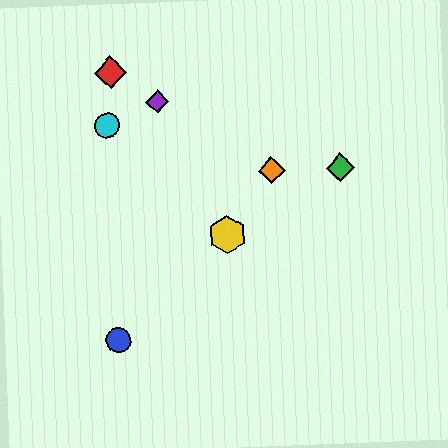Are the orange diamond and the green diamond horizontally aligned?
Yes, both are at y≈170.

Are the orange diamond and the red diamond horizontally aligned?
No, the orange diamond is at y≈170 and the red diamond is at y≈72.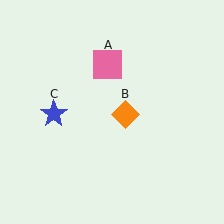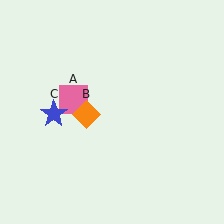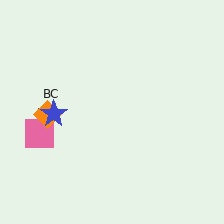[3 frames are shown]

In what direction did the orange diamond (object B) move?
The orange diamond (object B) moved left.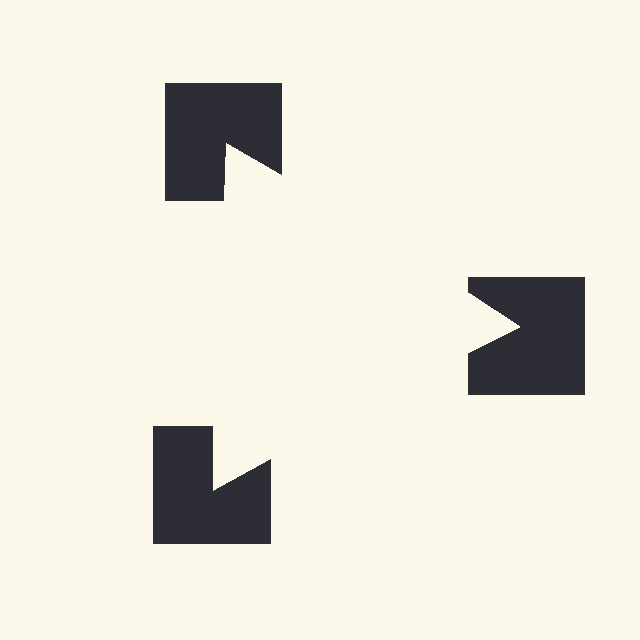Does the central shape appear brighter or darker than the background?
It typically appears slightly brighter than the background, even though no actual brightness change is drawn.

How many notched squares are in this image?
There are 3 — one at each vertex of the illusory triangle.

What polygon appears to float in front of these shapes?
An illusory triangle — its edges are inferred from the aligned wedge cuts in the notched squares, not physically drawn.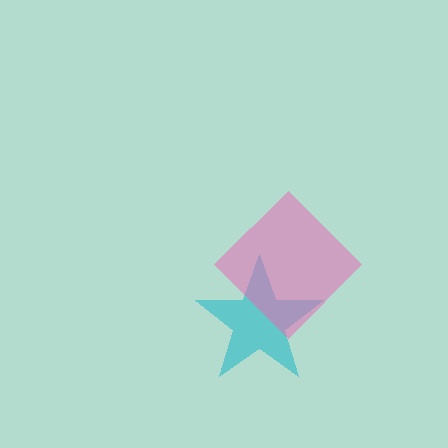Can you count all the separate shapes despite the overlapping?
Yes, there are 2 separate shapes.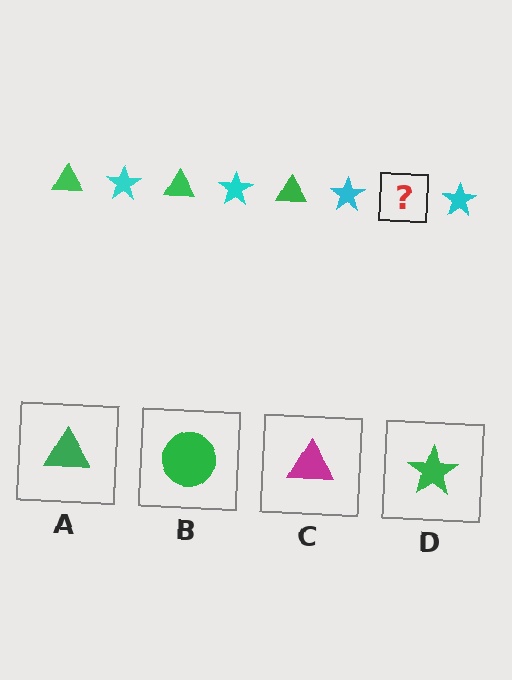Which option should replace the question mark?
Option A.